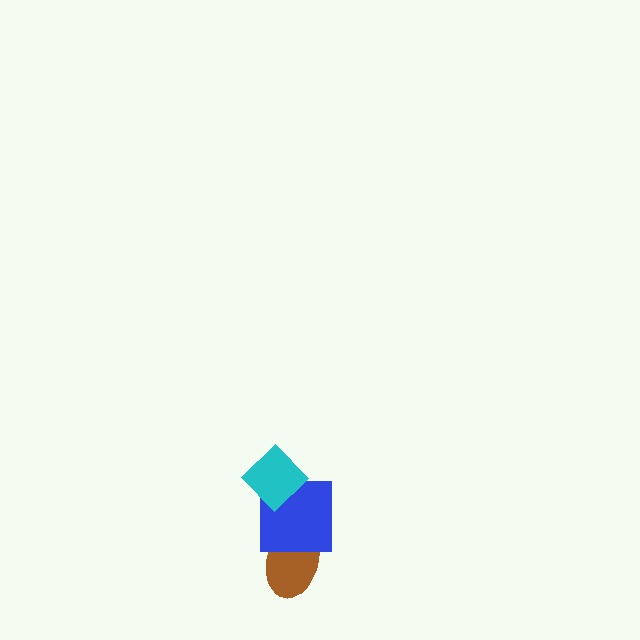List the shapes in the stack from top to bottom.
From top to bottom: the cyan diamond, the blue square, the brown ellipse.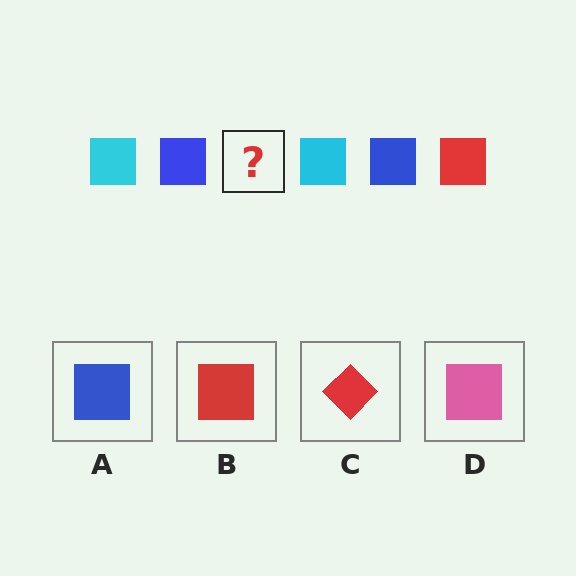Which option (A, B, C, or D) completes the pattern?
B.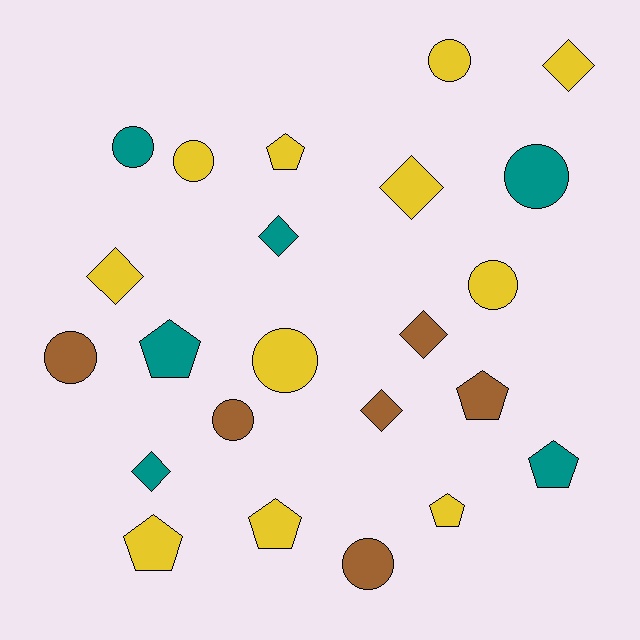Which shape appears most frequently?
Circle, with 9 objects.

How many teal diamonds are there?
There are 2 teal diamonds.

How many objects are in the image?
There are 23 objects.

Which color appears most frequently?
Yellow, with 11 objects.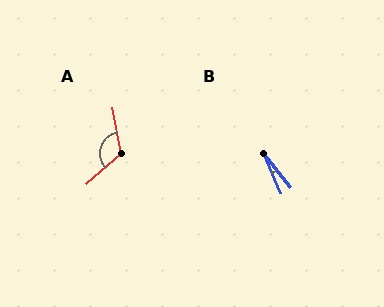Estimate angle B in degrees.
Approximately 15 degrees.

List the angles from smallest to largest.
B (15°), A (122°).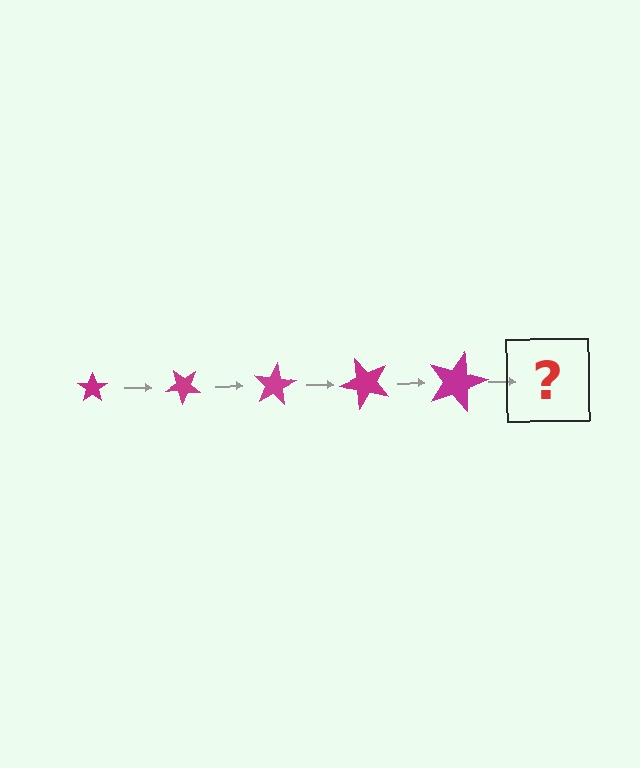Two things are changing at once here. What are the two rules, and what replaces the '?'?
The two rules are that the star grows larger each step and it rotates 40 degrees each step. The '?' should be a star, larger than the previous one and rotated 200 degrees from the start.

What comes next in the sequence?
The next element should be a star, larger than the previous one and rotated 200 degrees from the start.